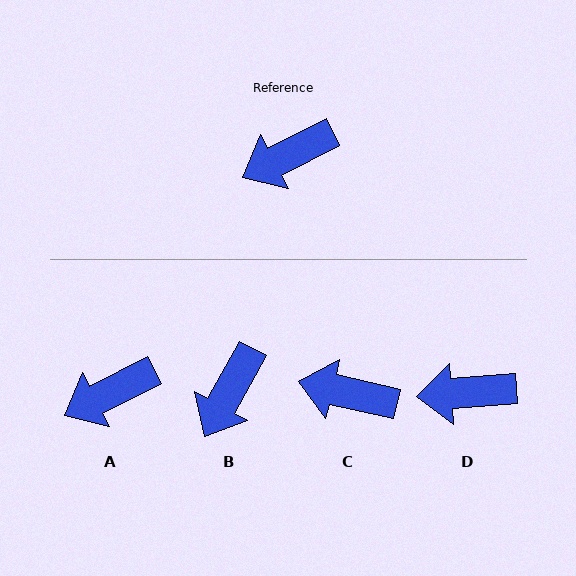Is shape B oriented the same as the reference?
No, it is off by about 34 degrees.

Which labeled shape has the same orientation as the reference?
A.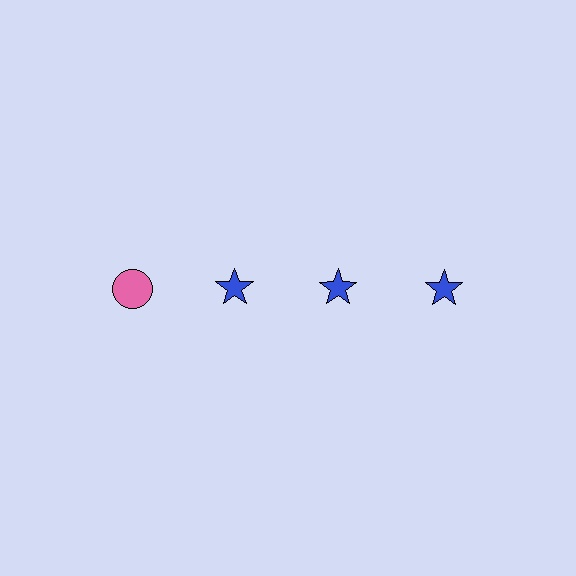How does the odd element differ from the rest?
It differs in both color (pink instead of blue) and shape (circle instead of star).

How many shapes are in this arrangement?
There are 4 shapes arranged in a grid pattern.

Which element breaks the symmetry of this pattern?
The pink circle in the top row, leftmost column breaks the symmetry. All other shapes are blue stars.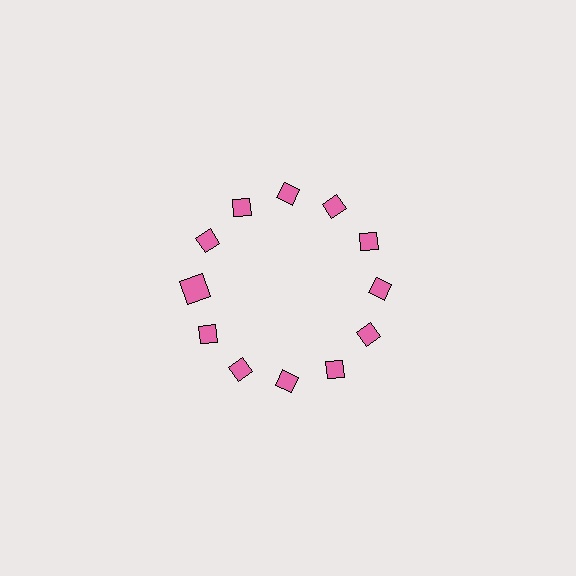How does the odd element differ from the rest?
It has a different shape: square instead of diamond.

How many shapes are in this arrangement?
There are 12 shapes arranged in a ring pattern.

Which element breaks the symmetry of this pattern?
The pink square at roughly the 9 o'clock position breaks the symmetry. All other shapes are pink diamonds.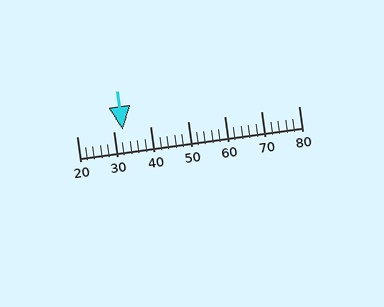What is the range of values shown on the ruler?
The ruler shows values from 20 to 80.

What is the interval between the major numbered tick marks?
The major tick marks are spaced 10 units apart.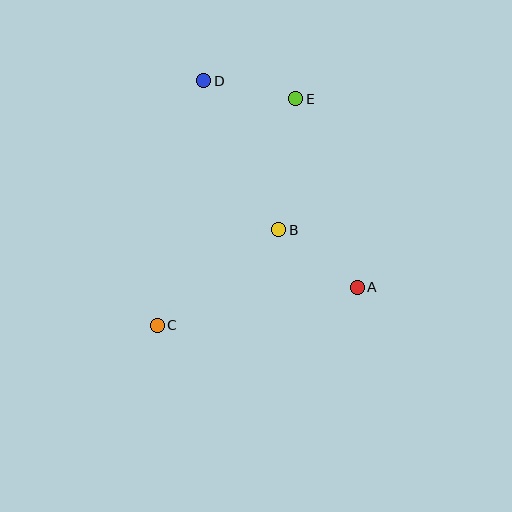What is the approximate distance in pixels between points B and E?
The distance between B and E is approximately 132 pixels.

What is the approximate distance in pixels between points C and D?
The distance between C and D is approximately 249 pixels.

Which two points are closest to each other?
Points D and E are closest to each other.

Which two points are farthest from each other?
Points C and E are farthest from each other.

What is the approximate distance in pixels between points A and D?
The distance between A and D is approximately 258 pixels.